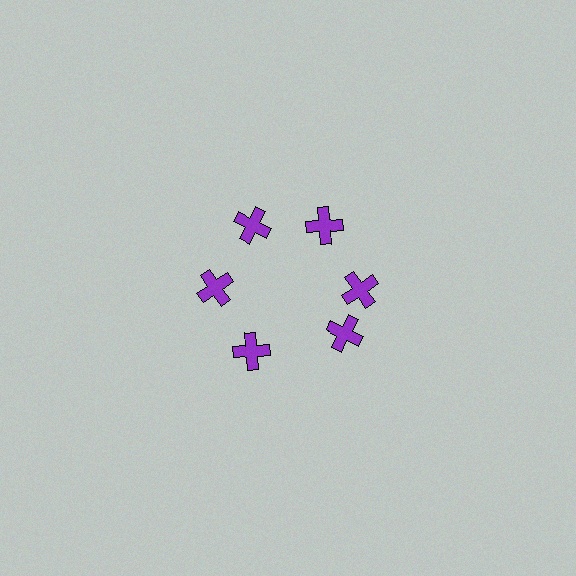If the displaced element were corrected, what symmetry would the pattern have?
It would have 6-fold rotational symmetry — the pattern would map onto itself every 60 degrees.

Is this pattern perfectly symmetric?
No. The 6 purple crosses are arranged in a ring, but one element near the 5 o'clock position is rotated out of alignment along the ring, breaking the 6-fold rotational symmetry.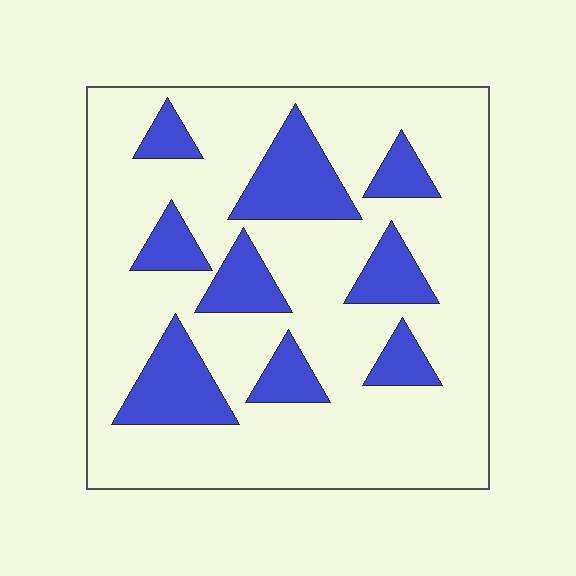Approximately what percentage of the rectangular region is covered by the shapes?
Approximately 25%.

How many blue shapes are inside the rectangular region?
9.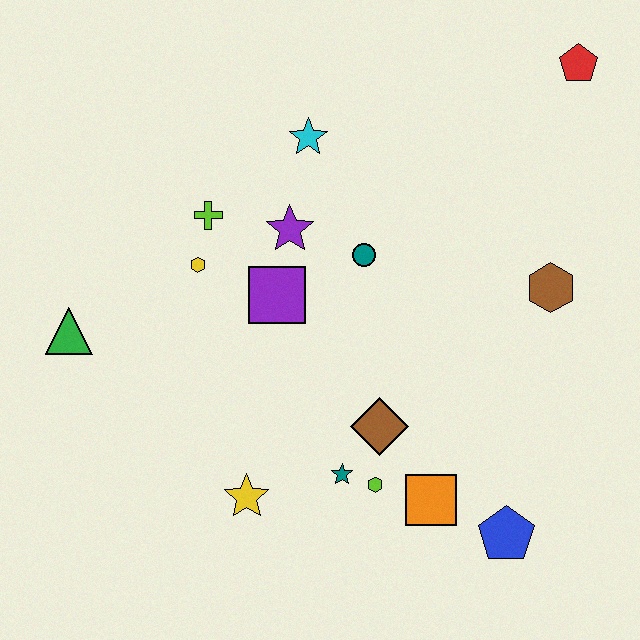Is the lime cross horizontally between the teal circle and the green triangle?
Yes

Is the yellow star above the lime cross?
No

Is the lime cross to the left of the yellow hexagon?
No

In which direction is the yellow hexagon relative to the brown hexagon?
The yellow hexagon is to the left of the brown hexagon.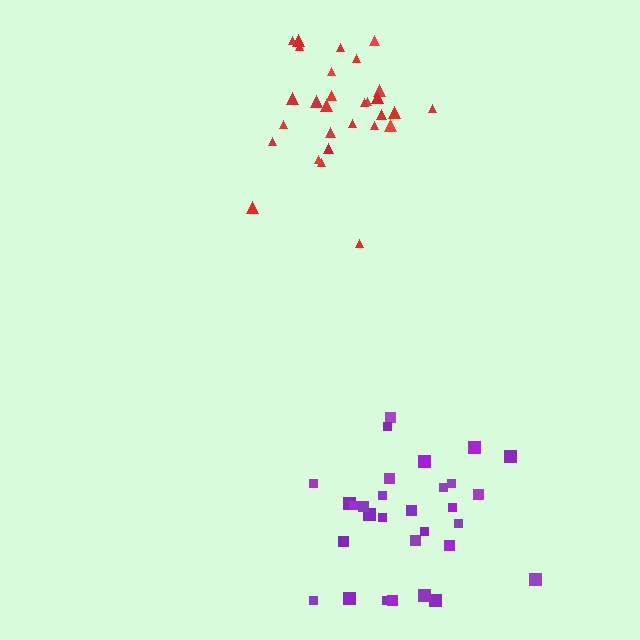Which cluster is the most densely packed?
Red.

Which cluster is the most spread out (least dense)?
Purple.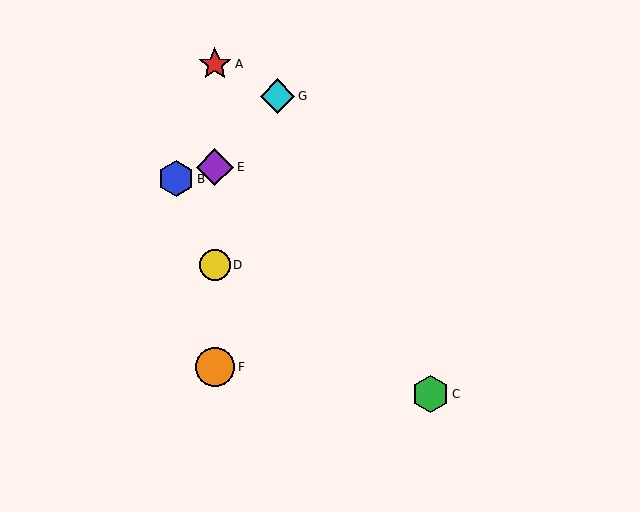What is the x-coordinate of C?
Object C is at x≈431.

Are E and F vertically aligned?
Yes, both are at x≈215.